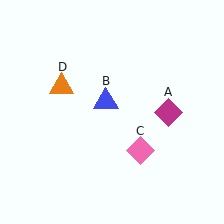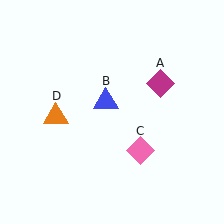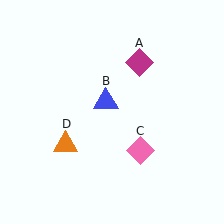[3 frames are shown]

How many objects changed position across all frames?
2 objects changed position: magenta diamond (object A), orange triangle (object D).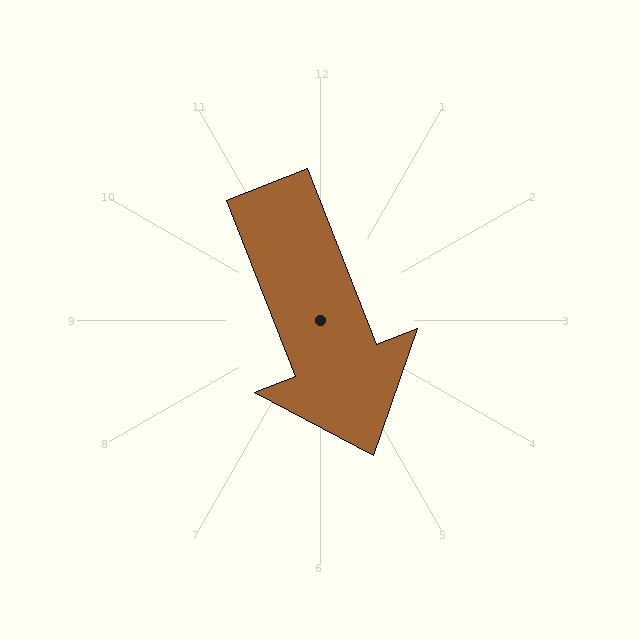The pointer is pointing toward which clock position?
Roughly 5 o'clock.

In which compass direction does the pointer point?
South.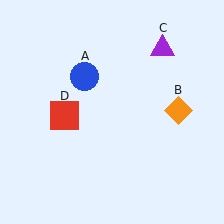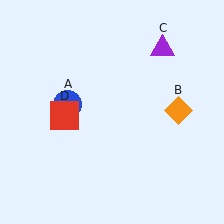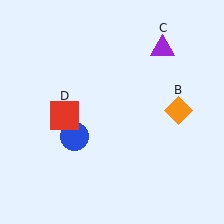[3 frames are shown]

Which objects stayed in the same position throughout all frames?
Orange diamond (object B) and purple triangle (object C) and red square (object D) remained stationary.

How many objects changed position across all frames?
1 object changed position: blue circle (object A).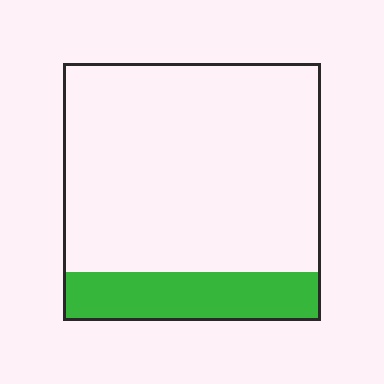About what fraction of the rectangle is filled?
About one fifth (1/5).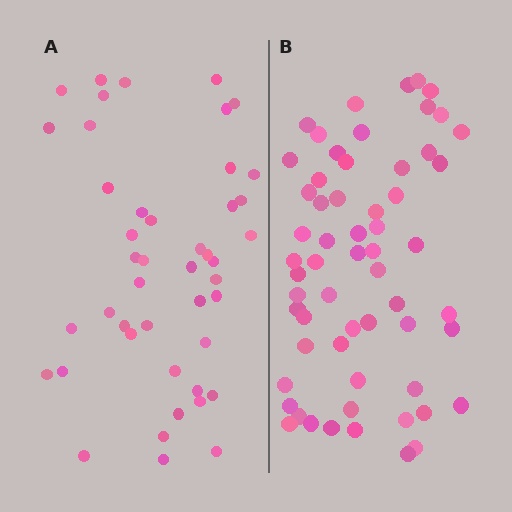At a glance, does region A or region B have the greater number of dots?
Region B (the right region) has more dots.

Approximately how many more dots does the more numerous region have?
Region B has approximately 15 more dots than region A.